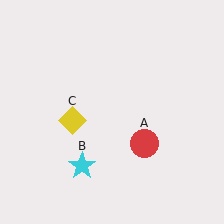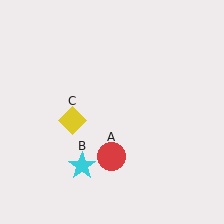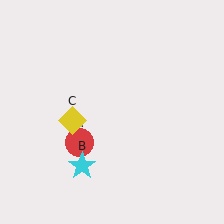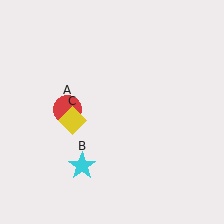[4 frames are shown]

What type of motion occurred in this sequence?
The red circle (object A) rotated clockwise around the center of the scene.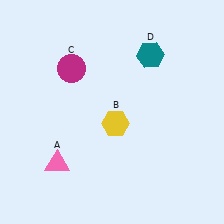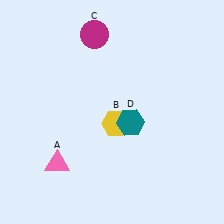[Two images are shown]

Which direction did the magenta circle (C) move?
The magenta circle (C) moved up.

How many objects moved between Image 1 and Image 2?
2 objects moved between the two images.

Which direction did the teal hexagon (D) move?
The teal hexagon (D) moved down.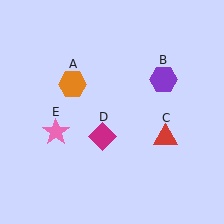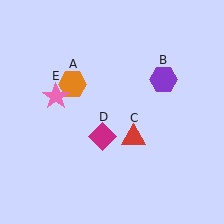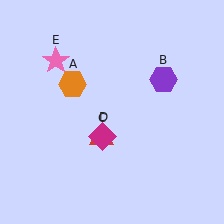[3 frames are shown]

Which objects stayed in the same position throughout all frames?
Orange hexagon (object A) and purple hexagon (object B) and magenta diamond (object D) remained stationary.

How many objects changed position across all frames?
2 objects changed position: red triangle (object C), pink star (object E).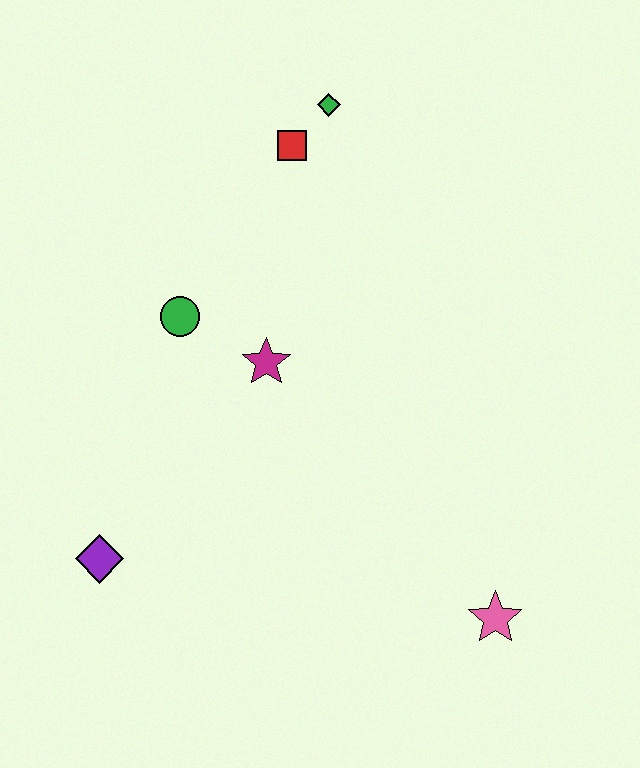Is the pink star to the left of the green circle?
No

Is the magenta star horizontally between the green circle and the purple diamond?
No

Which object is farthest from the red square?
The pink star is farthest from the red square.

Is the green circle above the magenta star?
Yes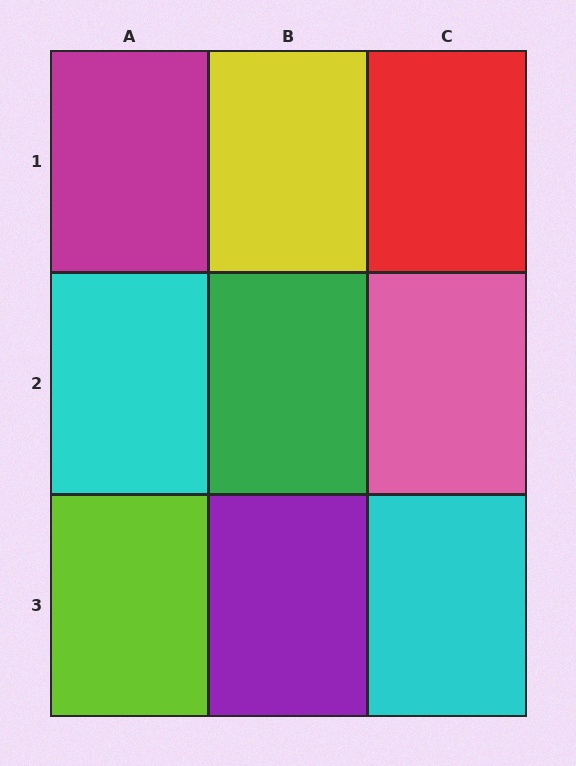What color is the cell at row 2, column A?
Cyan.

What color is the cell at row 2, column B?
Green.